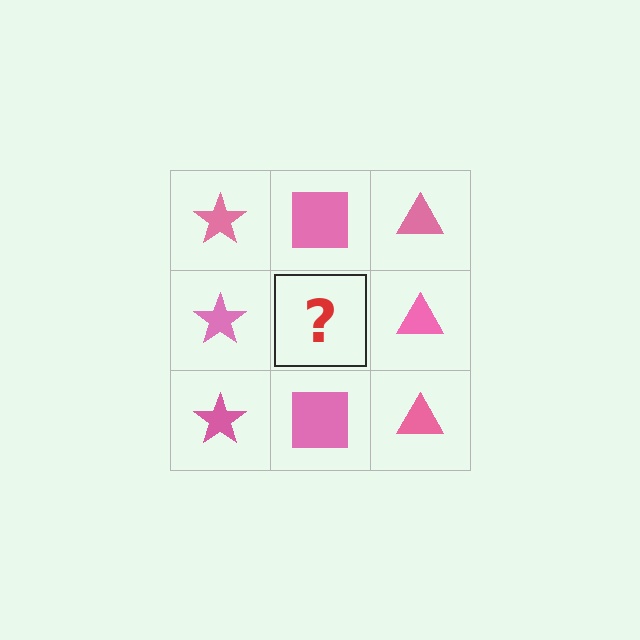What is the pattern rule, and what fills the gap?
The rule is that each column has a consistent shape. The gap should be filled with a pink square.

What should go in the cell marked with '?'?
The missing cell should contain a pink square.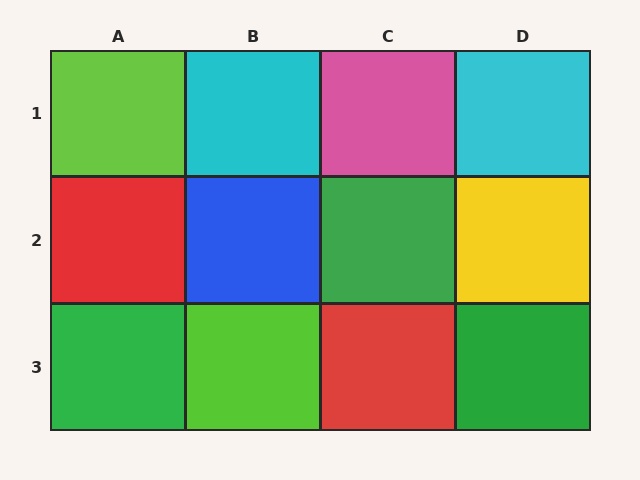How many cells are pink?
1 cell is pink.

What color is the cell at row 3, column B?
Lime.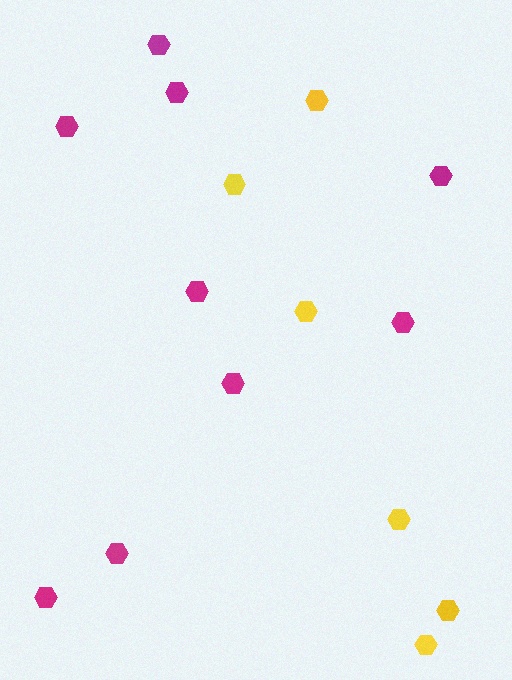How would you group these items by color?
There are 2 groups: one group of magenta hexagons (9) and one group of yellow hexagons (6).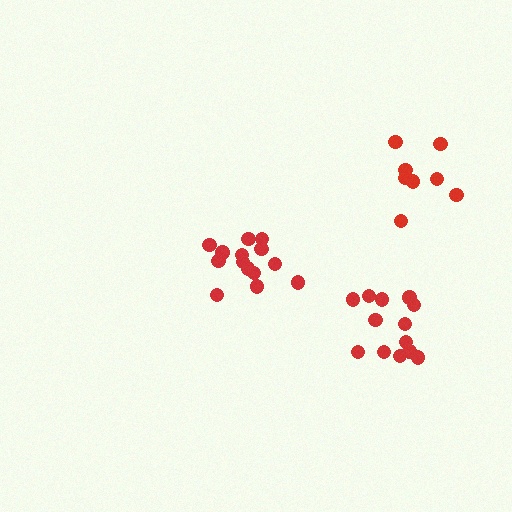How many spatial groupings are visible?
There are 3 spatial groupings.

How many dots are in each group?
Group 1: 14 dots, Group 2: 13 dots, Group 3: 8 dots (35 total).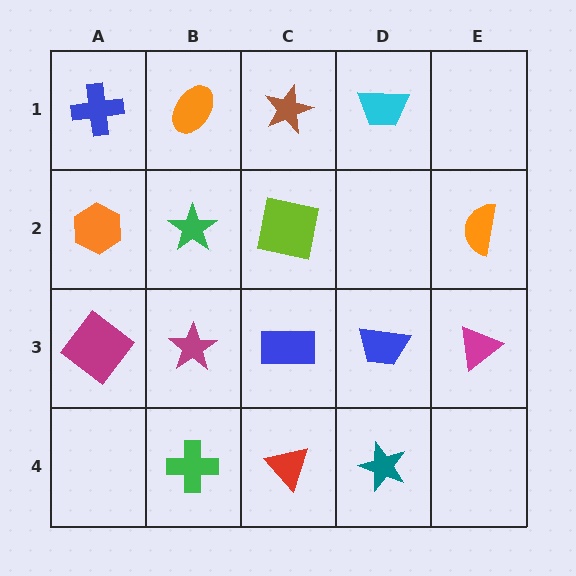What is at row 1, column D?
A cyan trapezoid.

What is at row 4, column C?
A red triangle.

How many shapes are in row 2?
4 shapes.